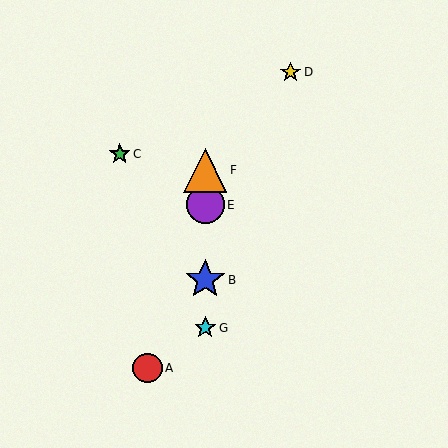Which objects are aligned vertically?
Objects B, E, F, G are aligned vertically.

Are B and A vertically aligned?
No, B is at x≈205 and A is at x≈147.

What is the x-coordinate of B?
Object B is at x≈205.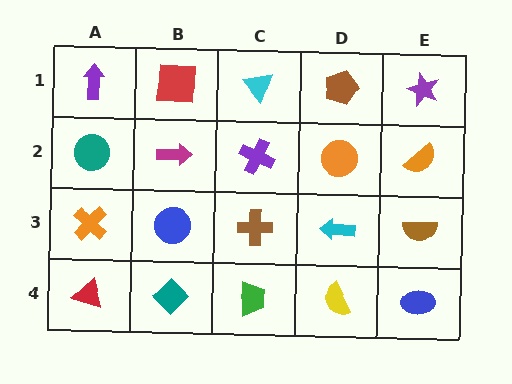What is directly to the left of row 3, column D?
A brown cross.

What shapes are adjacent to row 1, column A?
A teal circle (row 2, column A), a red square (row 1, column B).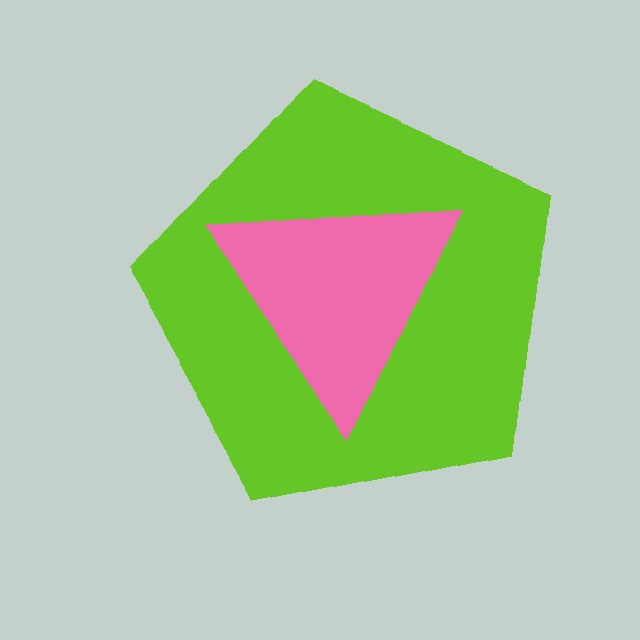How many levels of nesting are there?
2.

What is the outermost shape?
The lime pentagon.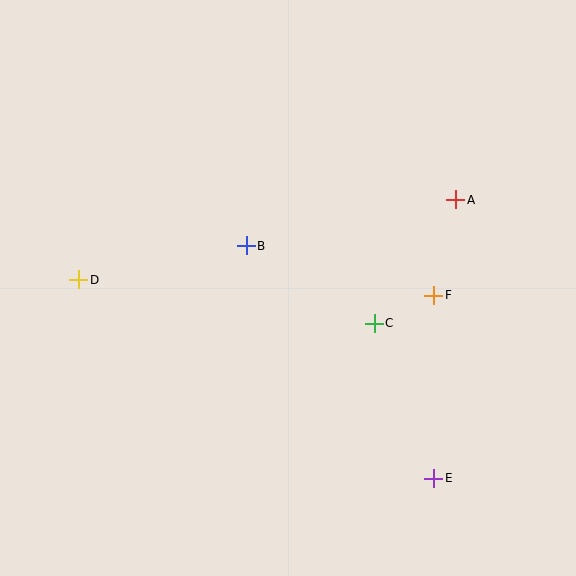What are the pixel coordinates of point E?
Point E is at (434, 478).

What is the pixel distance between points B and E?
The distance between B and E is 298 pixels.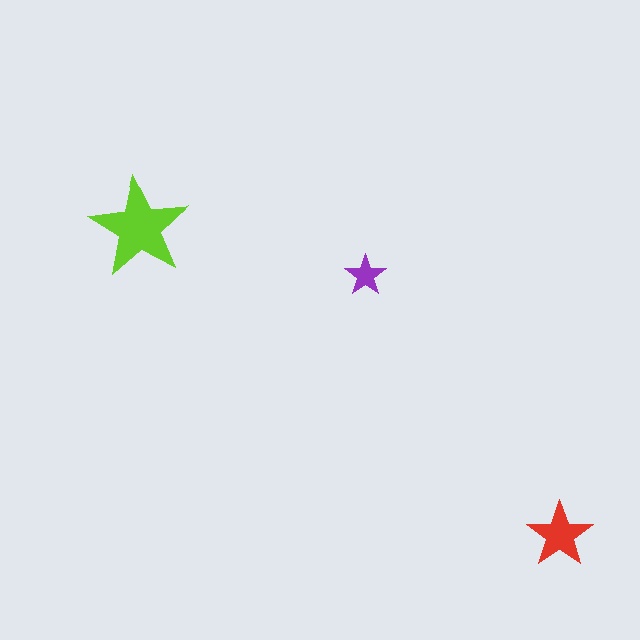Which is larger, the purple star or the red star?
The red one.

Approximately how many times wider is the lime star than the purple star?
About 2.5 times wider.